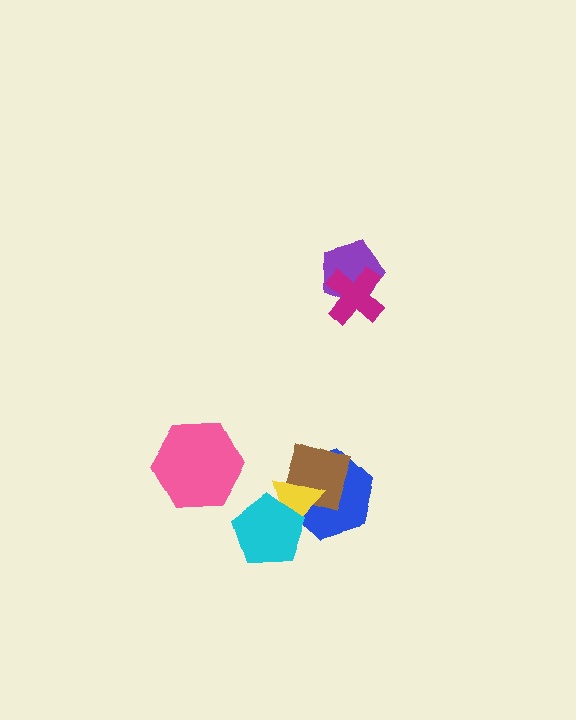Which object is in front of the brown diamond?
The yellow triangle is in front of the brown diamond.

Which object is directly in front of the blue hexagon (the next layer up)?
The brown diamond is directly in front of the blue hexagon.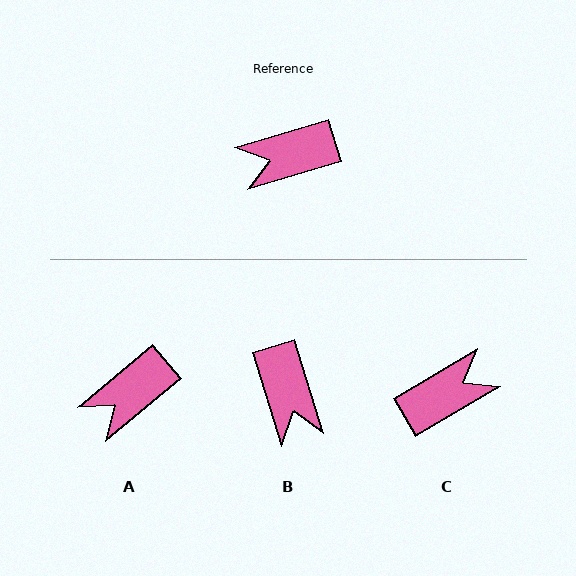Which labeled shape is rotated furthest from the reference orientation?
C, about 166 degrees away.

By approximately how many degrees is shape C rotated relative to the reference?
Approximately 166 degrees clockwise.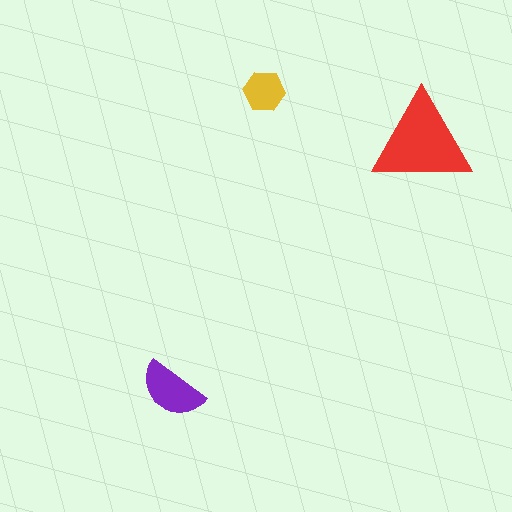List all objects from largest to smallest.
The red triangle, the purple semicircle, the yellow hexagon.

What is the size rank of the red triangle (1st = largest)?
1st.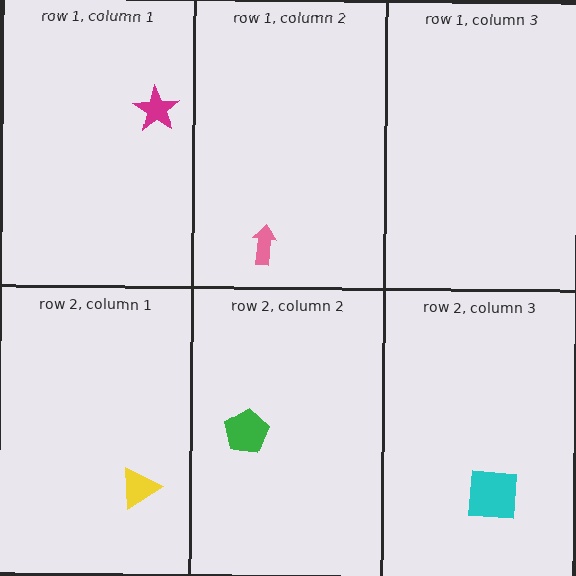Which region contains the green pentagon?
The row 2, column 2 region.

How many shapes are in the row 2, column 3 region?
1.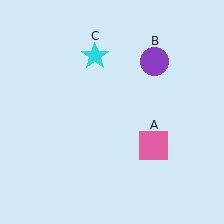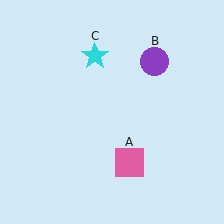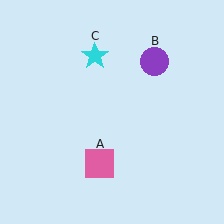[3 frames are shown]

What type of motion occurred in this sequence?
The pink square (object A) rotated clockwise around the center of the scene.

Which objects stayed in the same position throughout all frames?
Purple circle (object B) and cyan star (object C) remained stationary.